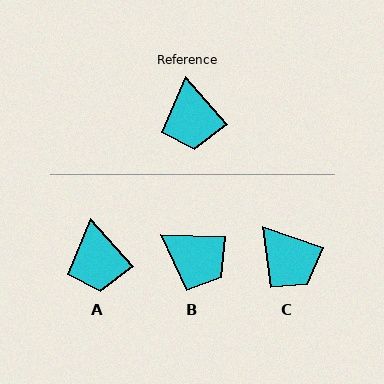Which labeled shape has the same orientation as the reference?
A.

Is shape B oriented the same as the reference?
No, it is off by about 47 degrees.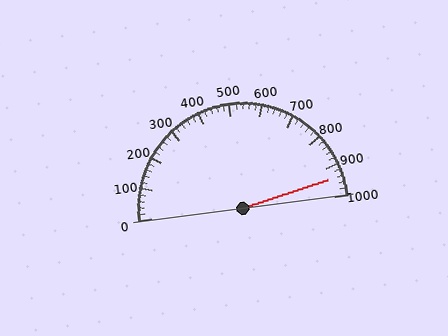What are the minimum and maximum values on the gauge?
The gauge ranges from 0 to 1000.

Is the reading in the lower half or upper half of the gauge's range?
The reading is in the upper half of the range (0 to 1000).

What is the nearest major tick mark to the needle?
The nearest major tick mark is 900.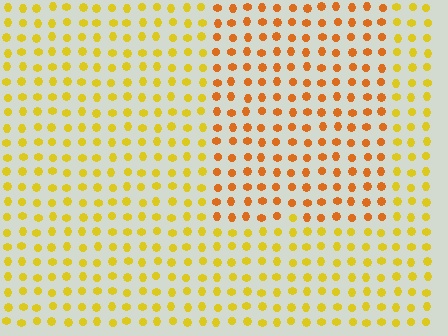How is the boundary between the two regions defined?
The boundary is defined purely by a slight shift in hue (about 29 degrees). Spacing, size, and orientation are identical on both sides.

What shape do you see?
I see a rectangle.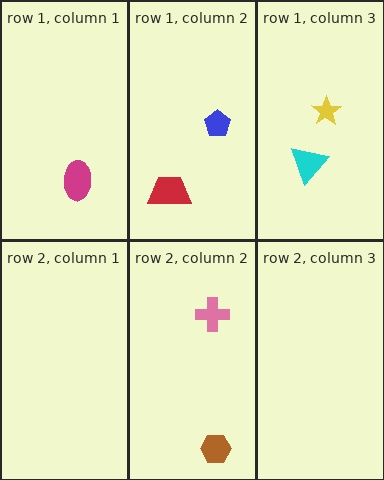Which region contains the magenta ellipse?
The row 1, column 1 region.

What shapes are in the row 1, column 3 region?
The yellow star, the cyan triangle.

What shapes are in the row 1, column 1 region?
The magenta ellipse.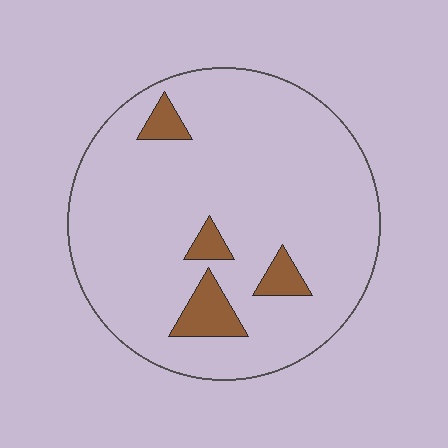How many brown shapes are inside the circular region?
4.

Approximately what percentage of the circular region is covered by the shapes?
Approximately 10%.